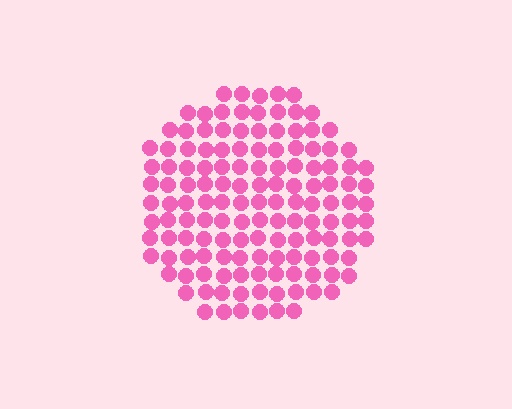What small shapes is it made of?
It is made of small circles.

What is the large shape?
The large shape is a circle.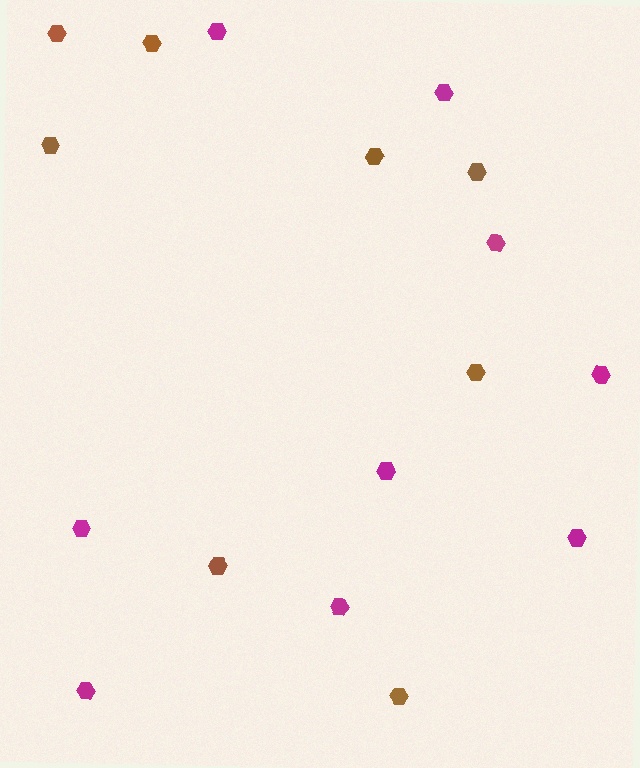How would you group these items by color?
There are 2 groups: one group of brown hexagons (8) and one group of magenta hexagons (9).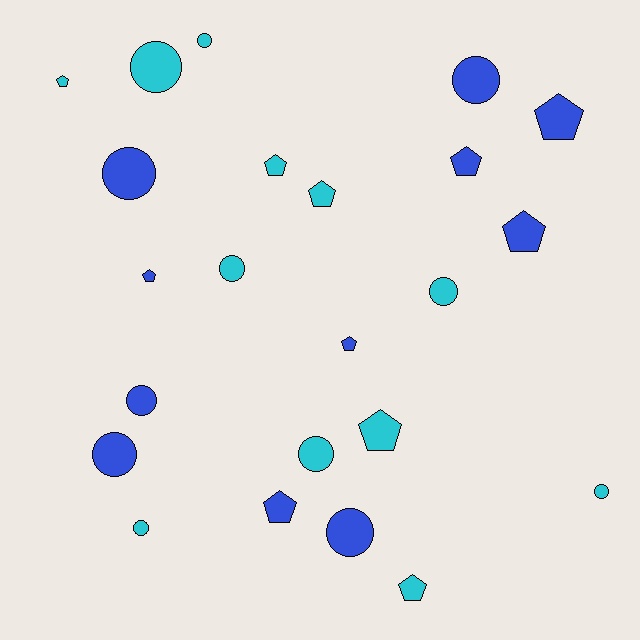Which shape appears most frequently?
Circle, with 12 objects.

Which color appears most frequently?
Cyan, with 12 objects.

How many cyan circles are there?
There are 7 cyan circles.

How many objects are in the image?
There are 23 objects.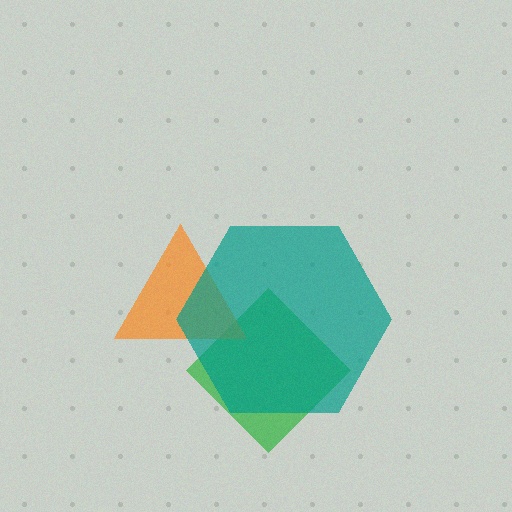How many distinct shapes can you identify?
There are 3 distinct shapes: a green diamond, an orange triangle, a teal hexagon.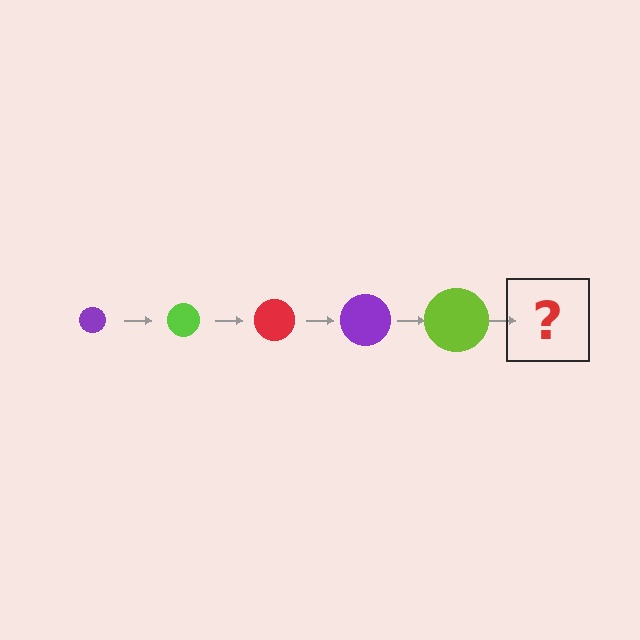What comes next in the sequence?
The next element should be a red circle, larger than the previous one.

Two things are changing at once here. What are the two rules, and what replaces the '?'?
The two rules are that the circle grows larger each step and the color cycles through purple, lime, and red. The '?' should be a red circle, larger than the previous one.